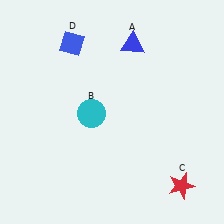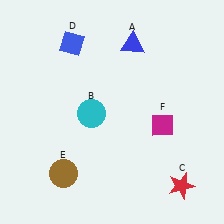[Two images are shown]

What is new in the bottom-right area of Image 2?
A magenta diamond (F) was added in the bottom-right area of Image 2.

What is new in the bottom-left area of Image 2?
A brown circle (E) was added in the bottom-left area of Image 2.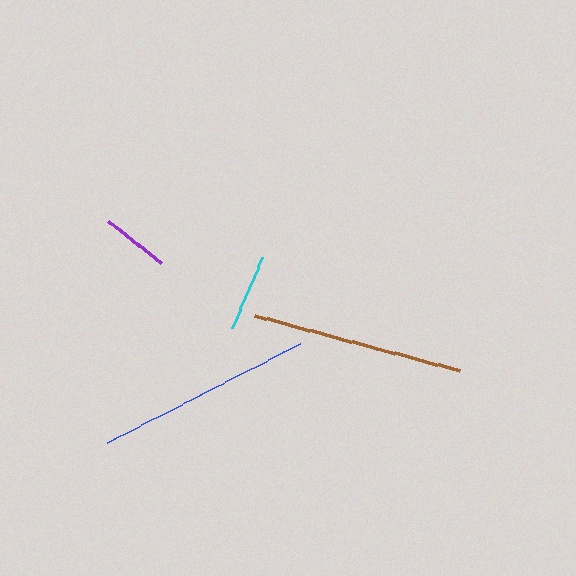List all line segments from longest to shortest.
From longest to shortest: blue, brown, cyan, purple.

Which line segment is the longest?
The blue line is the longest at approximately 219 pixels.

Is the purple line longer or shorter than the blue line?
The blue line is longer than the purple line.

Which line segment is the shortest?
The purple line is the shortest at approximately 67 pixels.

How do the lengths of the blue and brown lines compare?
The blue and brown lines are approximately the same length.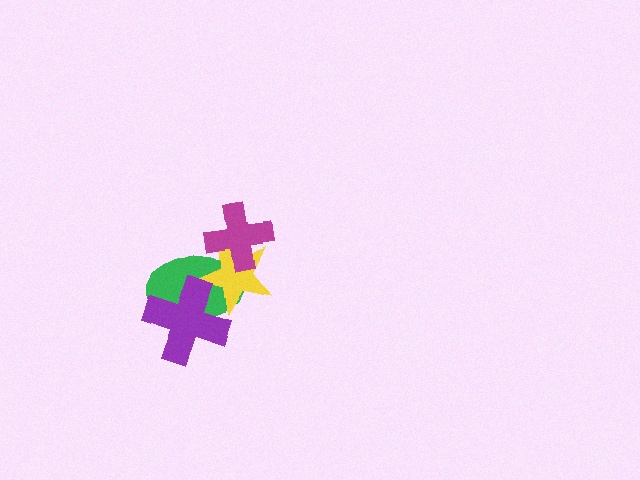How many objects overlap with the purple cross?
2 objects overlap with the purple cross.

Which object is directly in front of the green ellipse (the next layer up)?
The yellow star is directly in front of the green ellipse.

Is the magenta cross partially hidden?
No, no other shape covers it.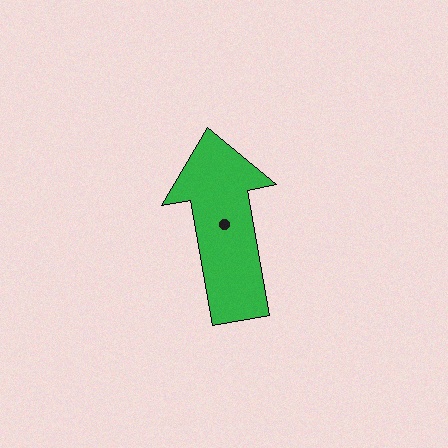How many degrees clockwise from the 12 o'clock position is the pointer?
Approximately 350 degrees.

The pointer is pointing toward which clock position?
Roughly 12 o'clock.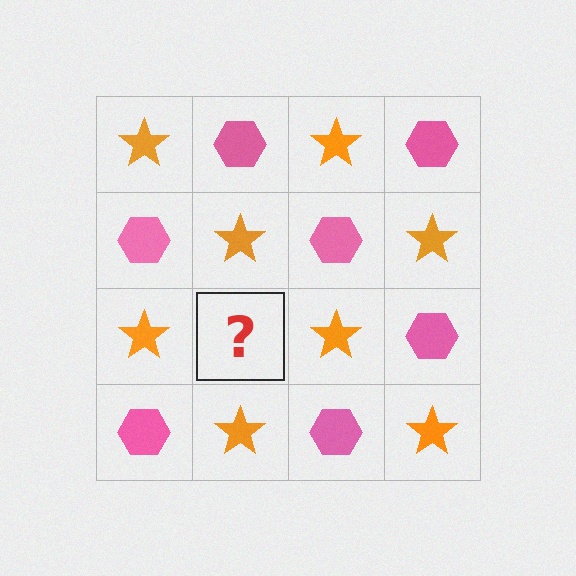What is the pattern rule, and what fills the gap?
The rule is that it alternates orange star and pink hexagon in a checkerboard pattern. The gap should be filled with a pink hexagon.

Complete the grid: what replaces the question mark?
The question mark should be replaced with a pink hexagon.